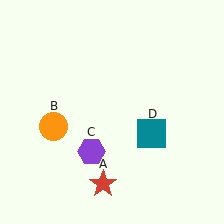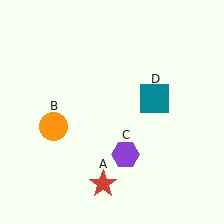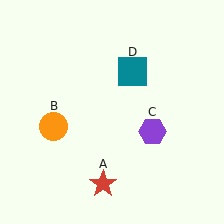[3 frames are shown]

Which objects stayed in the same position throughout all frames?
Red star (object A) and orange circle (object B) remained stationary.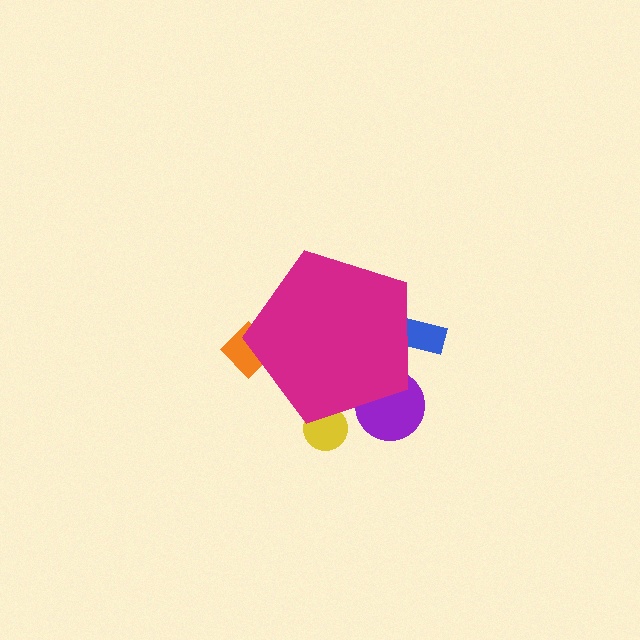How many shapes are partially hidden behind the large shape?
4 shapes are partially hidden.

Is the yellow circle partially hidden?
Yes, the yellow circle is partially hidden behind the magenta pentagon.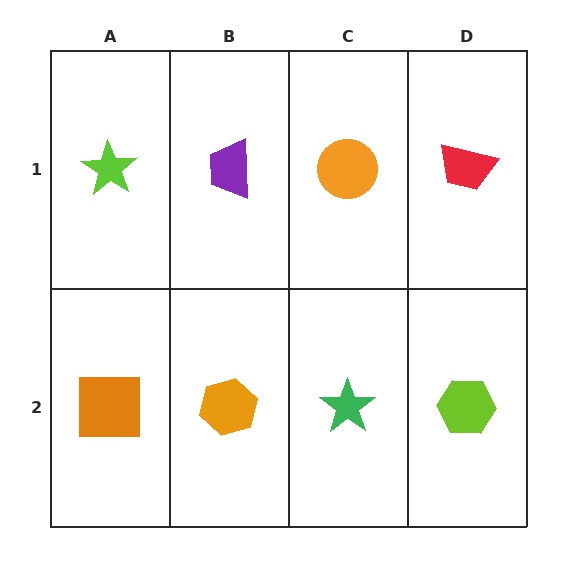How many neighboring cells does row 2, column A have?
2.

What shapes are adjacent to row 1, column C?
A green star (row 2, column C), a purple trapezoid (row 1, column B), a red trapezoid (row 1, column D).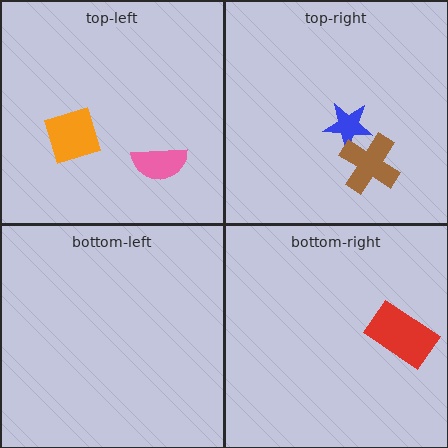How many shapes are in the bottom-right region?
1.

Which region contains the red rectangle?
The bottom-right region.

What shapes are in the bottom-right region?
The red rectangle.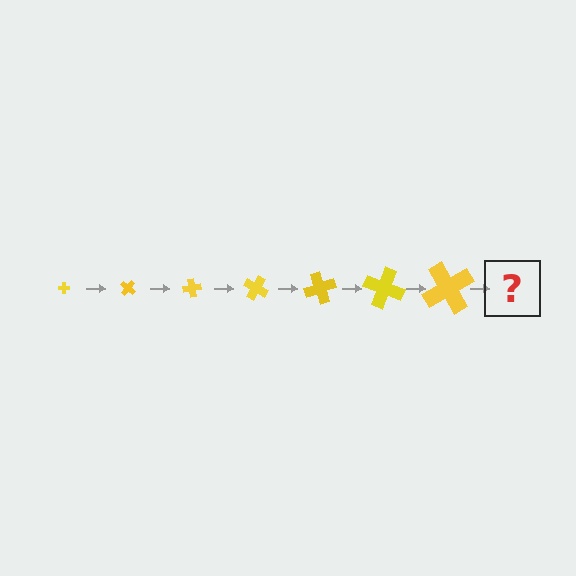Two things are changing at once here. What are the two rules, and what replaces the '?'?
The two rules are that the cross grows larger each step and it rotates 40 degrees each step. The '?' should be a cross, larger than the previous one and rotated 280 degrees from the start.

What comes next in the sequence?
The next element should be a cross, larger than the previous one and rotated 280 degrees from the start.